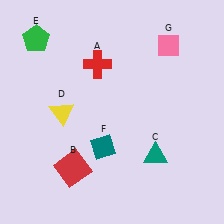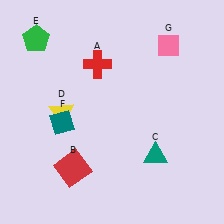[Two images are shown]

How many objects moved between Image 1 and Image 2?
1 object moved between the two images.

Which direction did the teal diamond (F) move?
The teal diamond (F) moved left.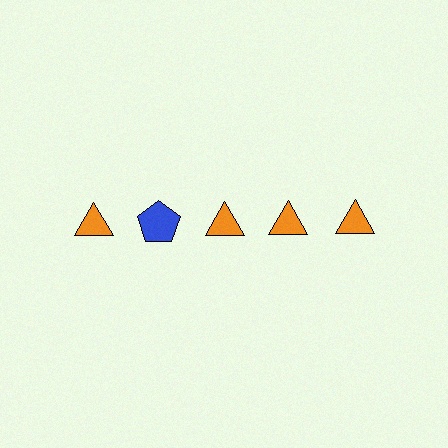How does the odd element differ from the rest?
It differs in both color (blue instead of orange) and shape (pentagon instead of triangle).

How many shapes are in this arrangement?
There are 5 shapes arranged in a grid pattern.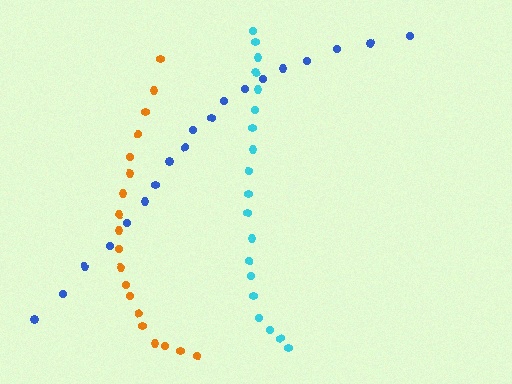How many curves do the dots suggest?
There are 3 distinct paths.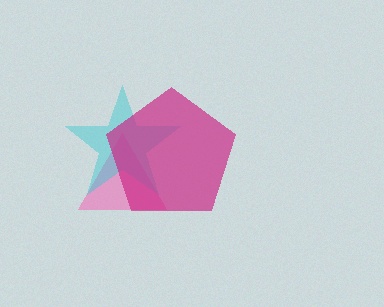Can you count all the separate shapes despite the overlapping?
Yes, there are 3 separate shapes.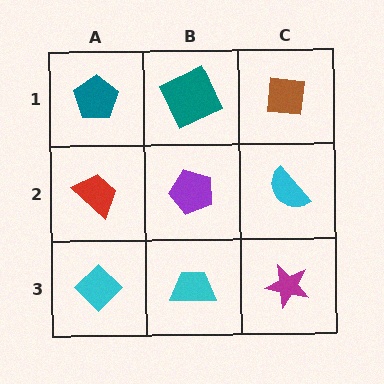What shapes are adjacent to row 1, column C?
A cyan semicircle (row 2, column C), a teal square (row 1, column B).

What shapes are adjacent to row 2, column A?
A teal pentagon (row 1, column A), a cyan diamond (row 3, column A), a purple pentagon (row 2, column B).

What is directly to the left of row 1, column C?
A teal square.